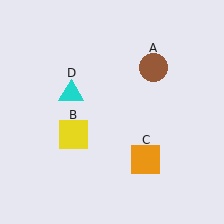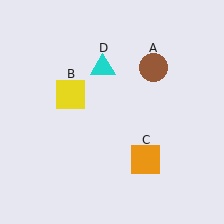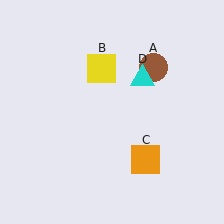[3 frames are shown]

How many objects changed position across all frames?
2 objects changed position: yellow square (object B), cyan triangle (object D).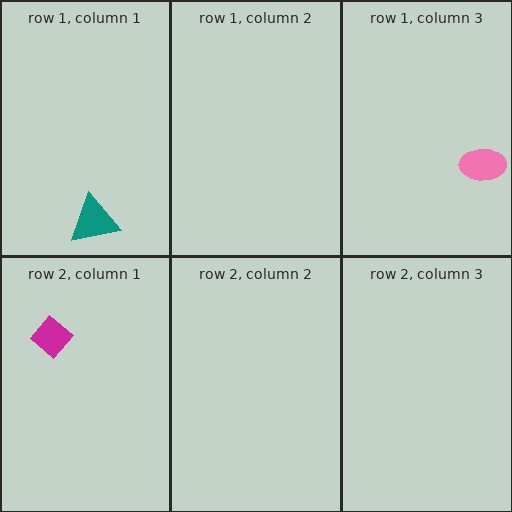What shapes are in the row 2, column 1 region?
The magenta diamond.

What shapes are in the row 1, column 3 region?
The pink ellipse.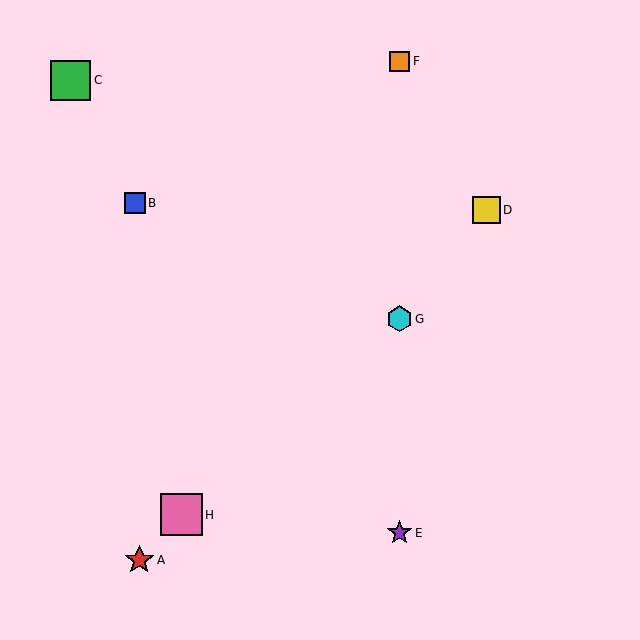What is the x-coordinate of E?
Object E is at x≈400.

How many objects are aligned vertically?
3 objects (E, F, G) are aligned vertically.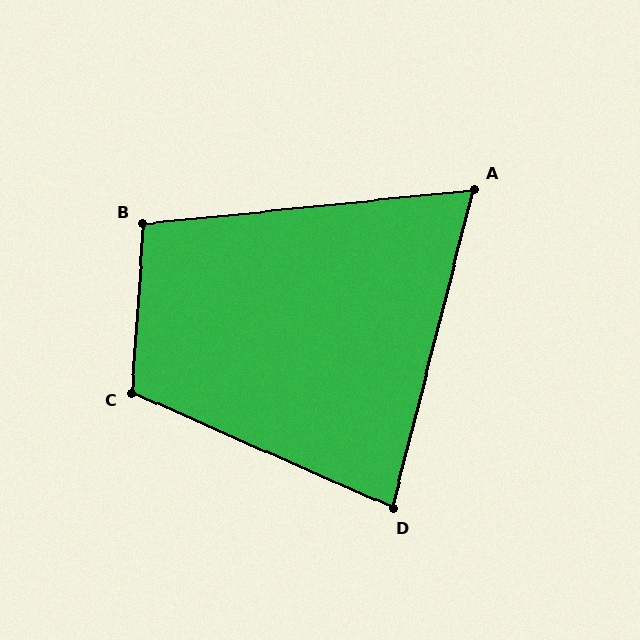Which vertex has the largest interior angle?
C, at approximately 110 degrees.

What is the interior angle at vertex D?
Approximately 80 degrees (acute).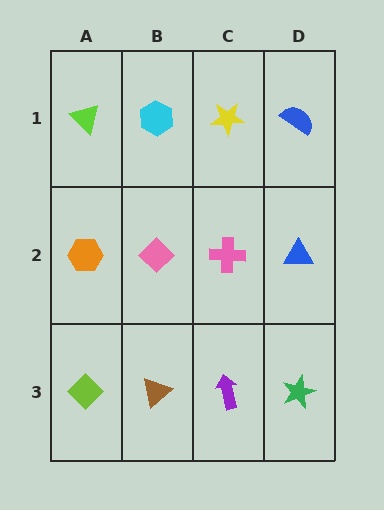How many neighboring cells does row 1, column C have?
3.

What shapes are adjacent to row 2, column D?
A blue semicircle (row 1, column D), a green star (row 3, column D), a pink cross (row 2, column C).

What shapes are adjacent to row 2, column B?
A cyan hexagon (row 1, column B), a brown triangle (row 3, column B), an orange hexagon (row 2, column A), a pink cross (row 2, column C).